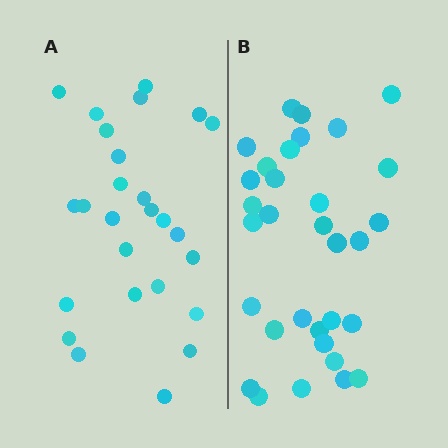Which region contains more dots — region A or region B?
Region B (the right region) has more dots.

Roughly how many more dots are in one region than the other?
Region B has about 6 more dots than region A.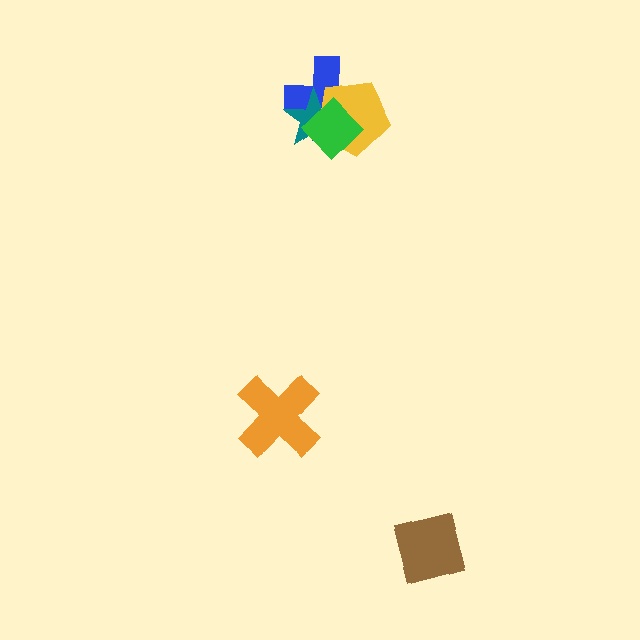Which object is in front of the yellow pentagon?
The green diamond is in front of the yellow pentagon.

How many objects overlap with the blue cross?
3 objects overlap with the blue cross.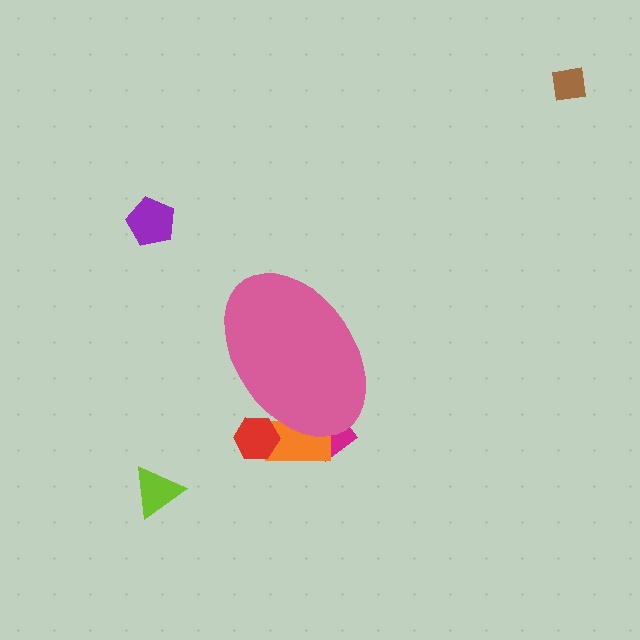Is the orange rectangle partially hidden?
Yes, the orange rectangle is partially hidden behind the pink ellipse.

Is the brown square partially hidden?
No, the brown square is fully visible.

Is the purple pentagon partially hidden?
No, the purple pentagon is fully visible.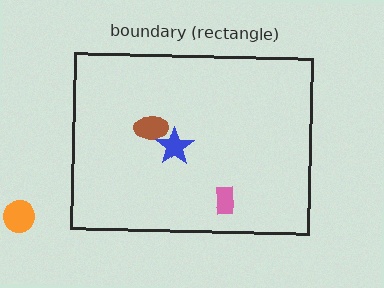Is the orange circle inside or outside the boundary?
Outside.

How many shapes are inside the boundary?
3 inside, 1 outside.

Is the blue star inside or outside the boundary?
Inside.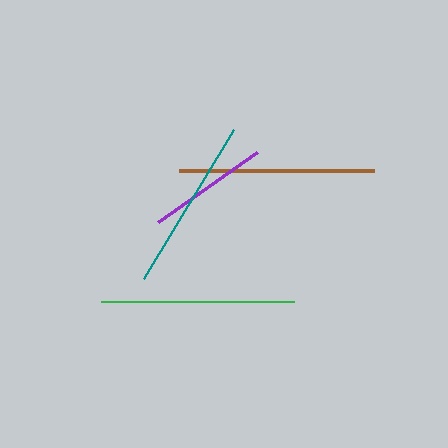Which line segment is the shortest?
The purple line is the shortest at approximately 122 pixels.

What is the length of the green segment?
The green segment is approximately 193 pixels long.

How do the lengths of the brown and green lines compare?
The brown and green lines are approximately the same length.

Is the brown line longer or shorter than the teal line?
The brown line is longer than the teal line.